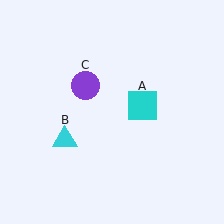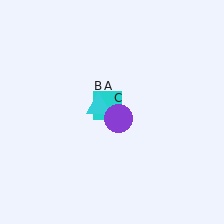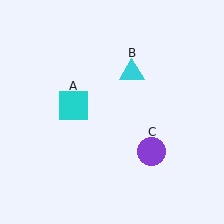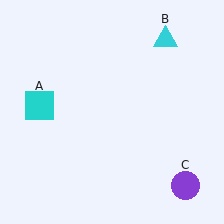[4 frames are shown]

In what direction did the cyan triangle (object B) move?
The cyan triangle (object B) moved up and to the right.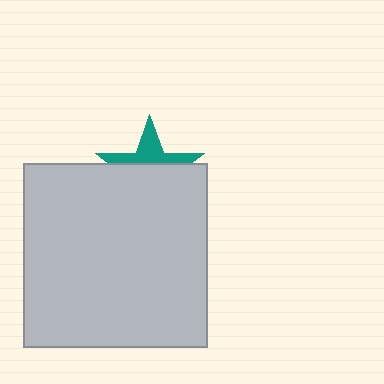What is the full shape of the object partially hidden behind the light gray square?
The partially hidden object is a teal star.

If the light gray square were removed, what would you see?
You would see the complete teal star.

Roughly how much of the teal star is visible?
A small part of it is visible (roughly 39%).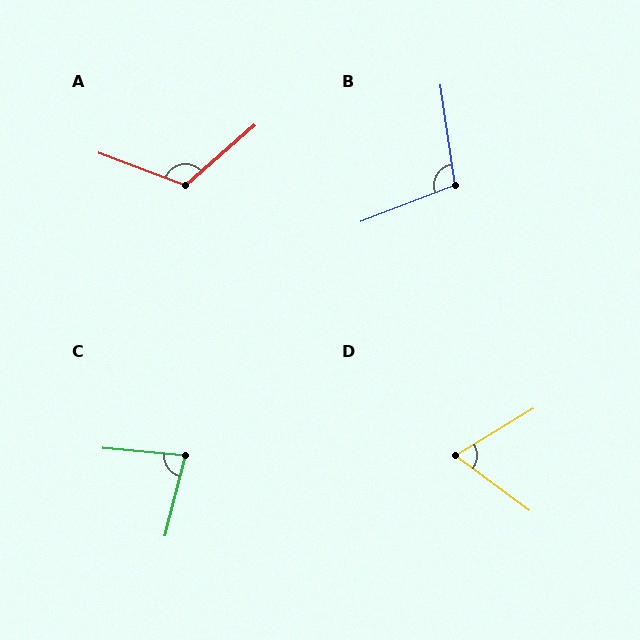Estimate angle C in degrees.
Approximately 81 degrees.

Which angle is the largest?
A, at approximately 118 degrees.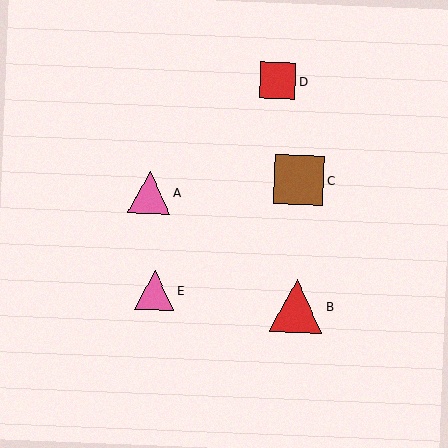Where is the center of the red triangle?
The center of the red triangle is at (296, 306).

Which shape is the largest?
The red triangle (labeled B) is the largest.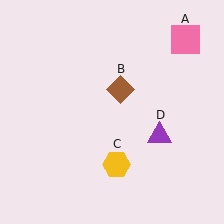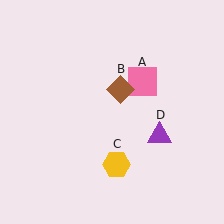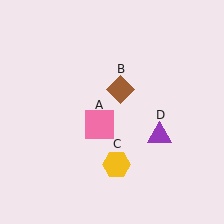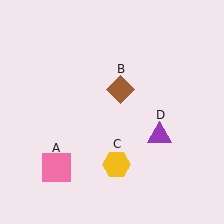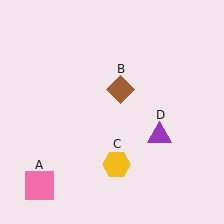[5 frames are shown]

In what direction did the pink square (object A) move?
The pink square (object A) moved down and to the left.